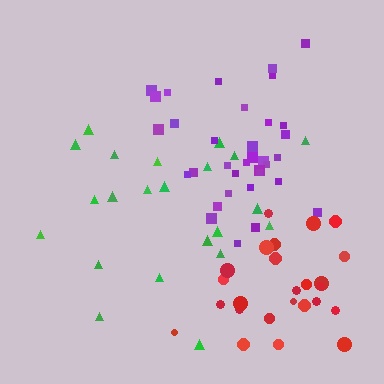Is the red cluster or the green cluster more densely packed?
Red.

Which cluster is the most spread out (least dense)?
Green.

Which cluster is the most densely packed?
Red.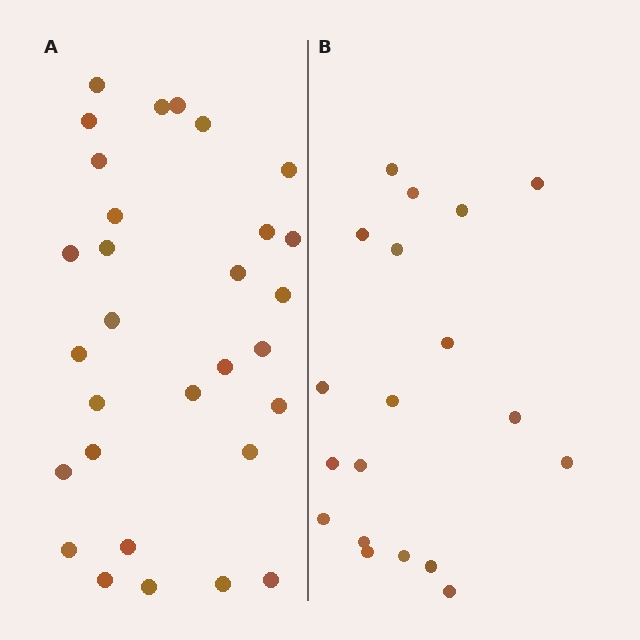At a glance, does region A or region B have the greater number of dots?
Region A (the left region) has more dots.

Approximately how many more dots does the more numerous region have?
Region A has roughly 12 or so more dots than region B.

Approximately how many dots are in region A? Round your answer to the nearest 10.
About 30 dots.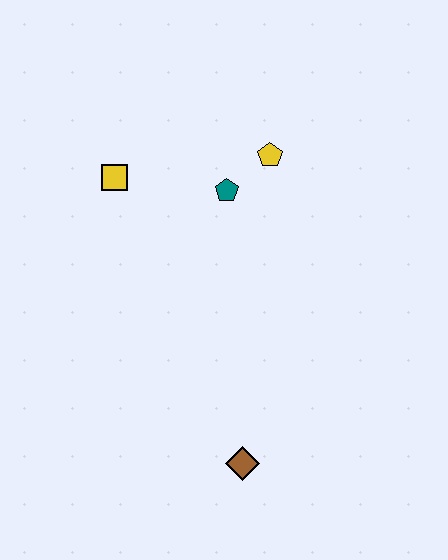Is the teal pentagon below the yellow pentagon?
Yes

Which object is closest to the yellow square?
The teal pentagon is closest to the yellow square.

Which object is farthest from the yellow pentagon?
The brown diamond is farthest from the yellow pentagon.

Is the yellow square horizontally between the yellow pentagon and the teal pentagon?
No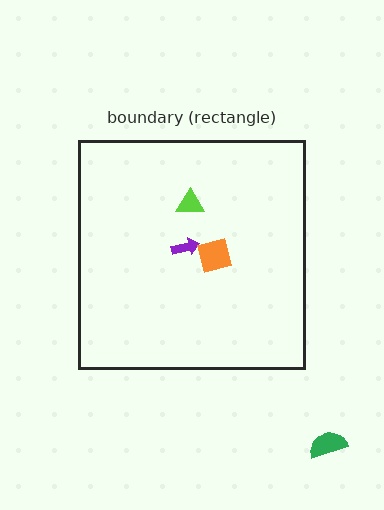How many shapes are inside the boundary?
3 inside, 1 outside.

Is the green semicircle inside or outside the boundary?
Outside.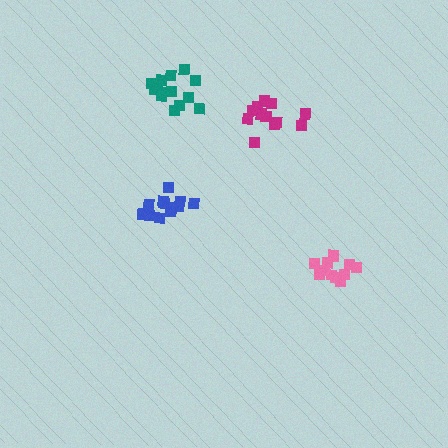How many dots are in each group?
Group 1: 11 dots, Group 2: 13 dots, Group 3: 14 dots, Group 4: 12 dots (50 total).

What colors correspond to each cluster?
The clusters are colored: pink, blue, teal, magenta.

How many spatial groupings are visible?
There are 4 spatial groupings.